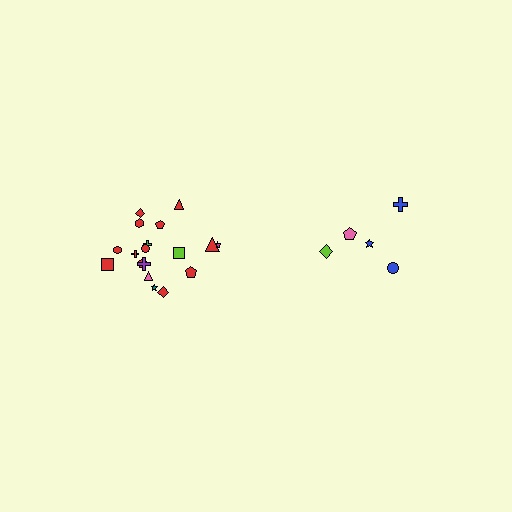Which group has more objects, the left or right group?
The left group.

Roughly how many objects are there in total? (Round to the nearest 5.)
Roughly 25 objects in total.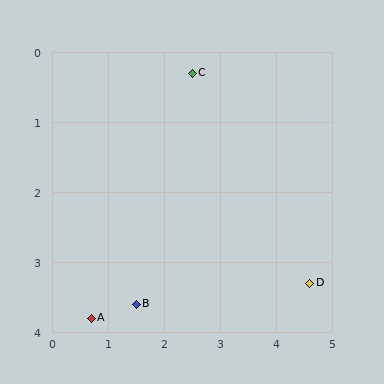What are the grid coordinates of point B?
Point B is at approximately (1.5, 3.6).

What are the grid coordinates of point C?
Point C is at approximately (2.5, 0.3).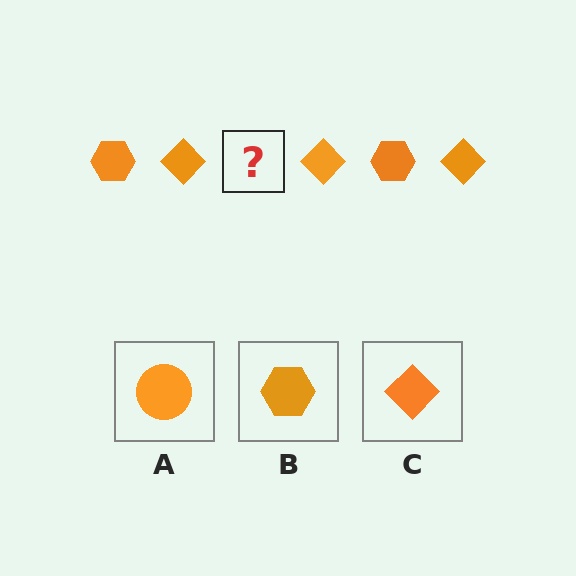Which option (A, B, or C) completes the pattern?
B.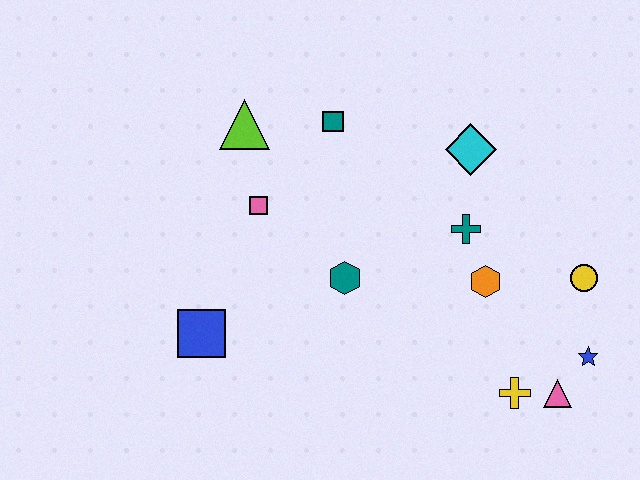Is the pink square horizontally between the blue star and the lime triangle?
Yes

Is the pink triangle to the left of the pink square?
No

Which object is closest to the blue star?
The pink triangle is closest to the blue star.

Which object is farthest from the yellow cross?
The lime triangle is farthest from the yellow cross.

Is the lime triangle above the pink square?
Yes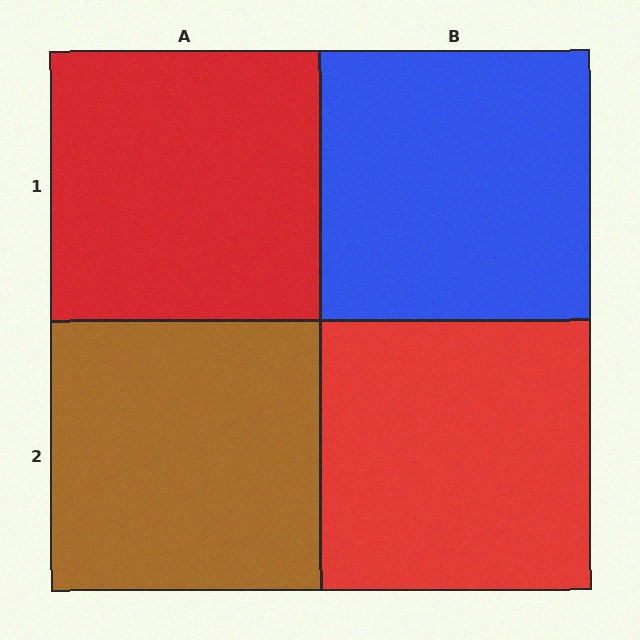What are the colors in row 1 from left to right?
Red, blue.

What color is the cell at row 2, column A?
Brown.